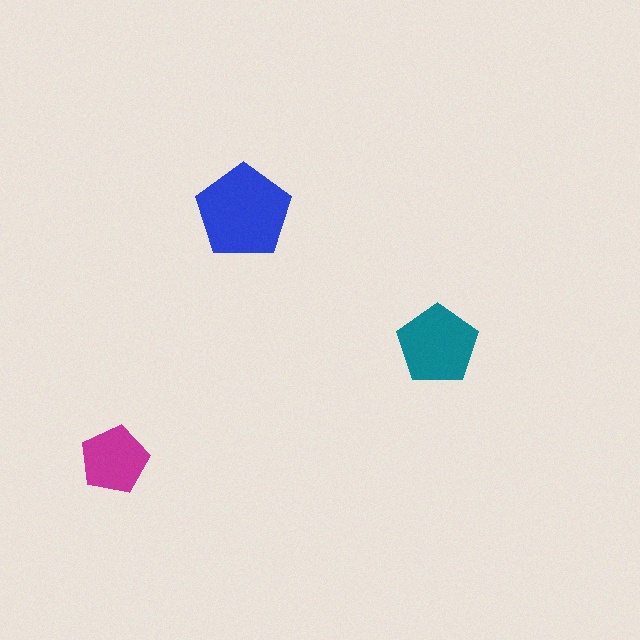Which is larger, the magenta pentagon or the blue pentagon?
The blue one.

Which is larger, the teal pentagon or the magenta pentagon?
The teal one.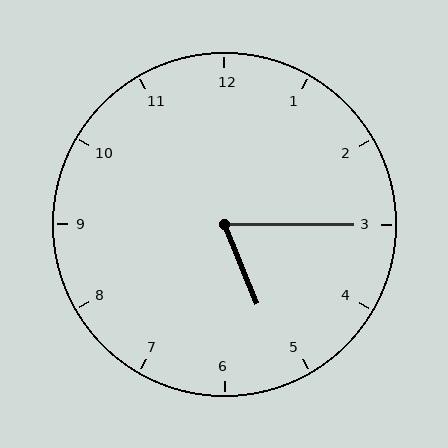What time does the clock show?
5:15.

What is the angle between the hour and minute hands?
Approximately 68 degrees.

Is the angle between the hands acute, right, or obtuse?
It is acute.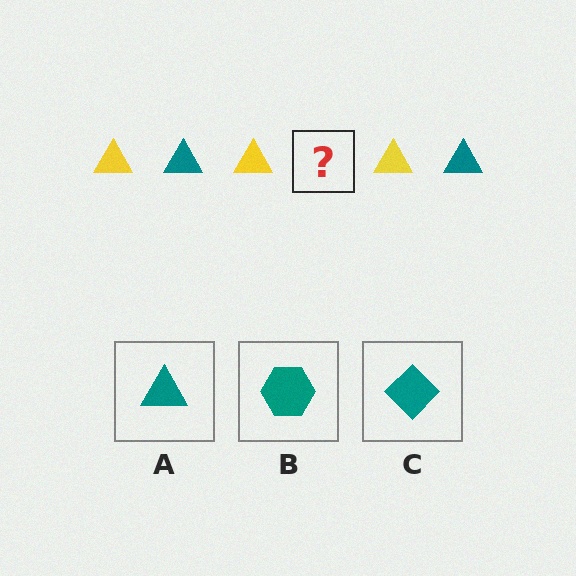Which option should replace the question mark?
Option A.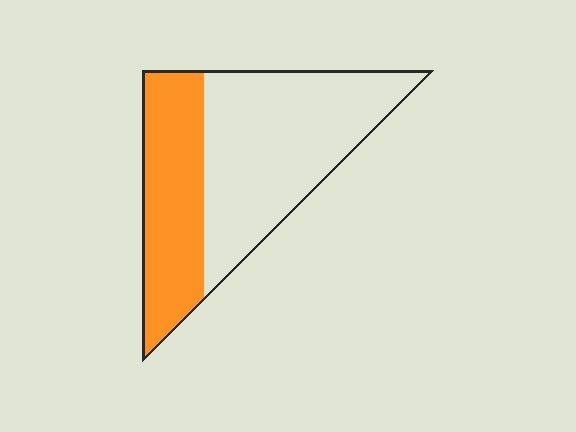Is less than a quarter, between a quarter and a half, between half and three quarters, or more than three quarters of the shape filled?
Between a quarter and a half.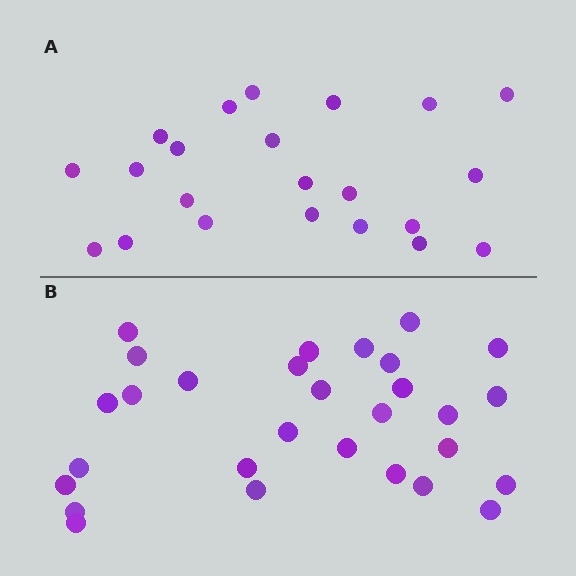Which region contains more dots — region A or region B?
Region B (the bottom region) has more dots.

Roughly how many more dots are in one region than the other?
Region B has roughly 8 or so more dots than region A.